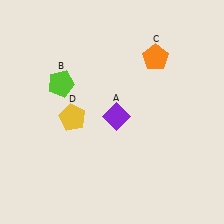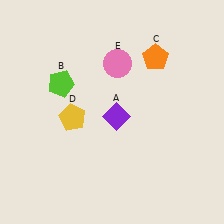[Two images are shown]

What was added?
A pink circle (E) was added in Image 2.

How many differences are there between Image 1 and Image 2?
There is 1 difference between the two images.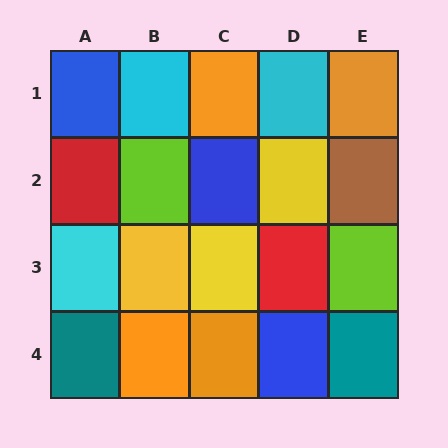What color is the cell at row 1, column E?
Orange.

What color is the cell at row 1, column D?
Cyan.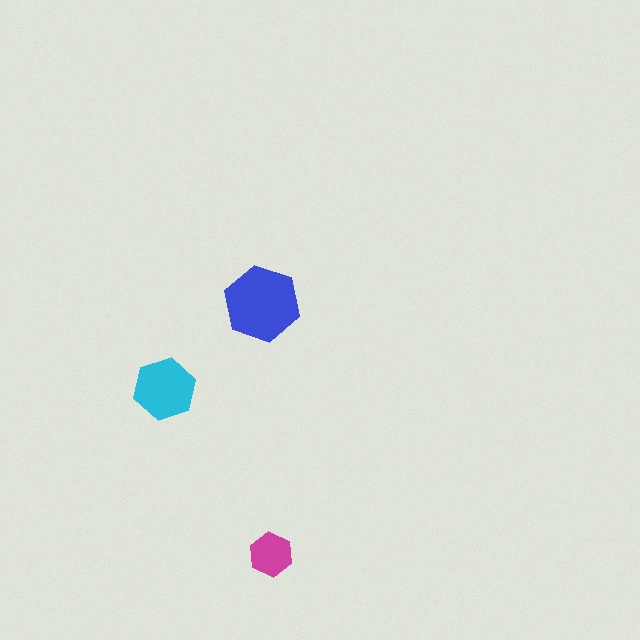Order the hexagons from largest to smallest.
the blue one, the cyan one, the magenta one.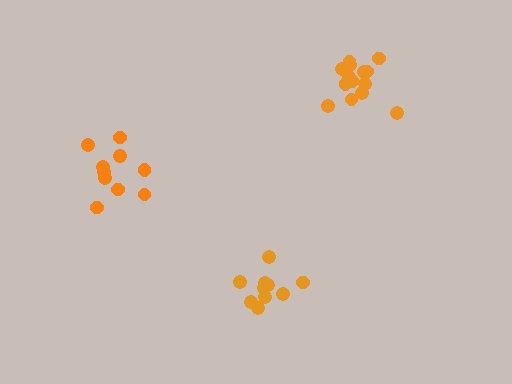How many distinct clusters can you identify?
There are 3 distinct clusters.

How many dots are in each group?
Group 1: 10 dots, Group 2: 10 dots, Group 3: 14 dots (34 total).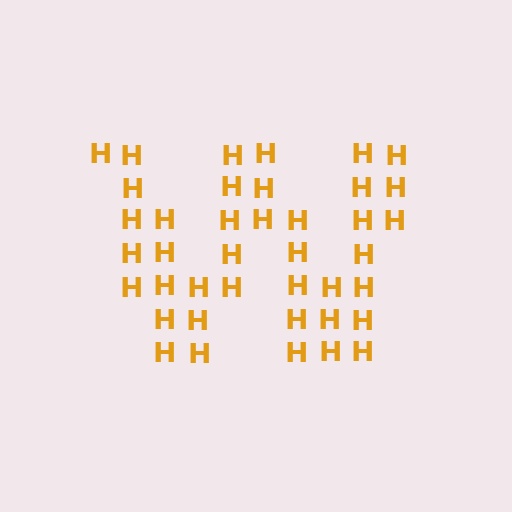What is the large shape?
The large shape is the letter W.